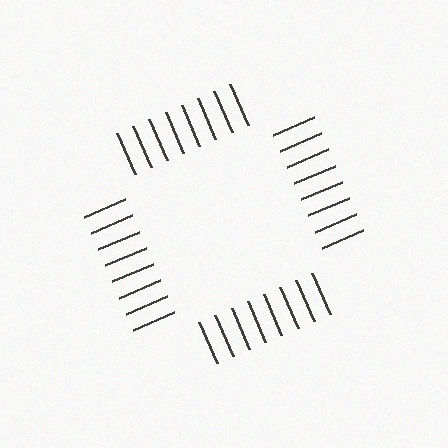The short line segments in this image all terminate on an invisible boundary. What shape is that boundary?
An illusory square — the line segments terminate on its edges but no continuous stroke is drawn.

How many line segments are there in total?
32 — 8 along each of the 4 edges.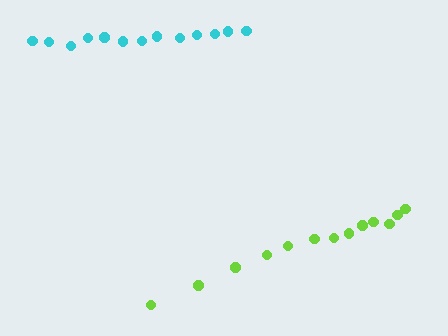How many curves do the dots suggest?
There are 2 distinct paths.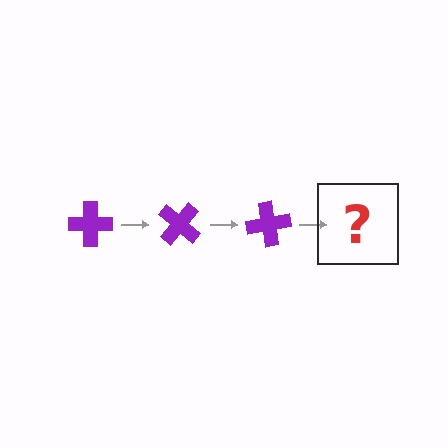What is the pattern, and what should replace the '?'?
The pattern is that the cross rotates 40 degrees each step. The '?' should be a purple cross rotated 120 degrees.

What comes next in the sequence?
The next element should be a purple cross rotated 120 degrees.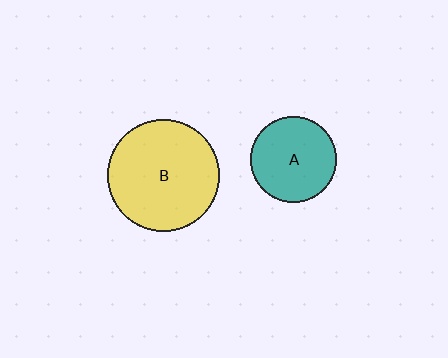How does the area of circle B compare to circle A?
Approximately 1.7 times.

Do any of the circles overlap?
No, none of the circles overlap.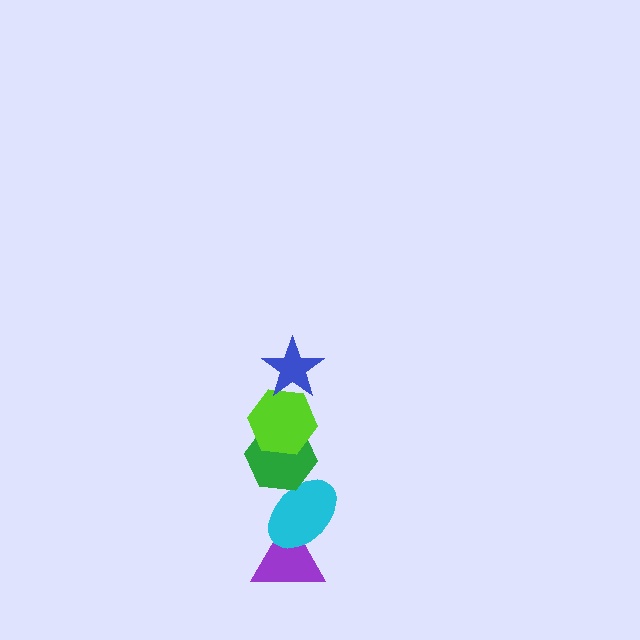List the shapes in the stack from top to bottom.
From top to bottom: the blue star, the lime hexagon, the green hexagon, the cyan ellipse, the purple triangle.